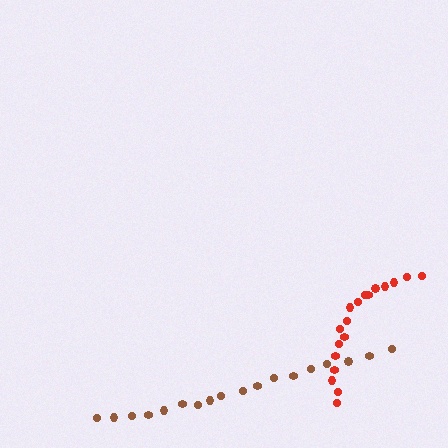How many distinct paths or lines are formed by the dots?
There are 2 distinct paths.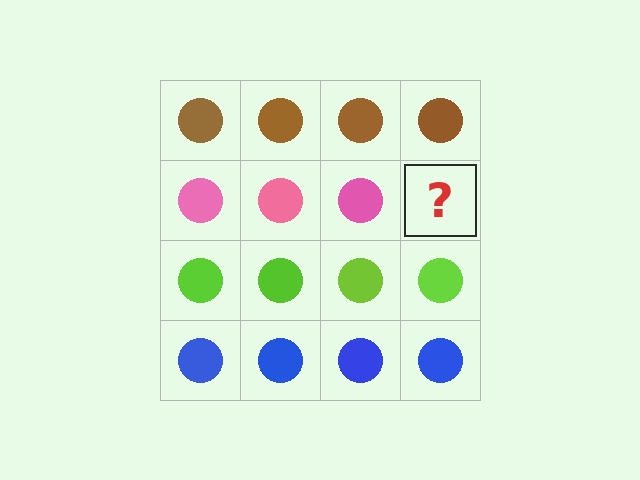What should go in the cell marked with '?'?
The missing cell should contain a pink circle.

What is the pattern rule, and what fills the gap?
The rule is that each row has a consistent color. The gap should be filled with a pink circle.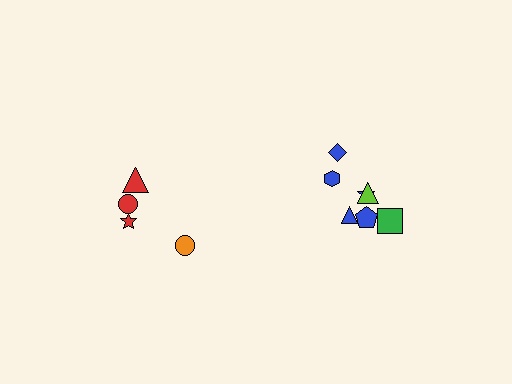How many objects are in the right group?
There are 7 objects.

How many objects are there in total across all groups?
There are 11 objects.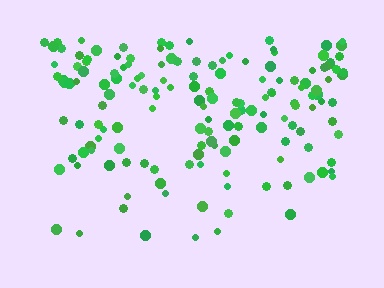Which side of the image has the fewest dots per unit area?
The bottom.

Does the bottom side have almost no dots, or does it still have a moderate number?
Still a moderate number, just noticeably fewer than the top.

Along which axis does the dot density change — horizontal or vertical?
Vertical.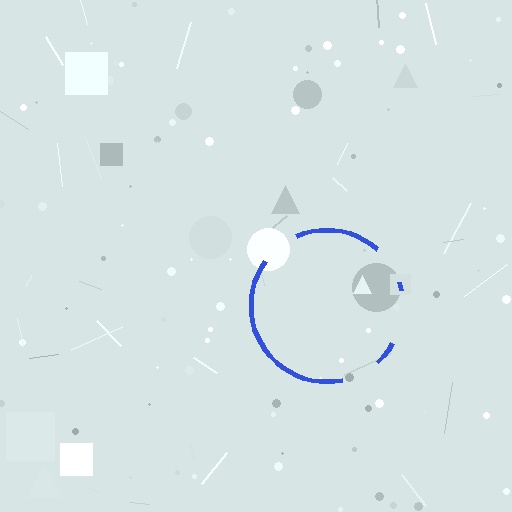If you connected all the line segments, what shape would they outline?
They would outline a circle.